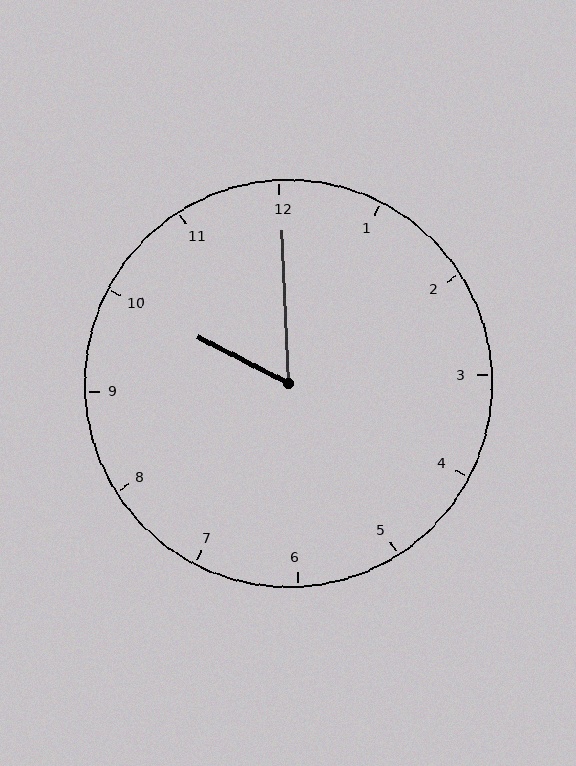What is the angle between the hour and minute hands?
Approximately 60 degrees.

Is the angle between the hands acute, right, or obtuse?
It is acute.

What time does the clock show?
10:00.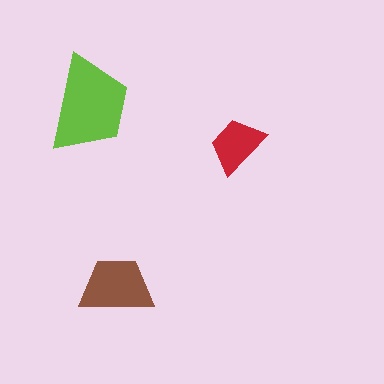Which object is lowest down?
The brown trapezoid is bottommost.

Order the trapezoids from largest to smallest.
the lime one, the brown one, the red one.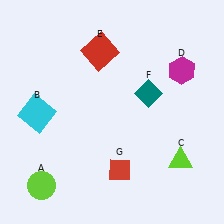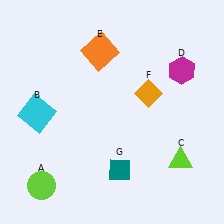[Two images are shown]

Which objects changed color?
E changed from red to orange. F changed from teal to orange. G changed from red to teal.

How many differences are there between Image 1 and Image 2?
There are 3 differences between the two images.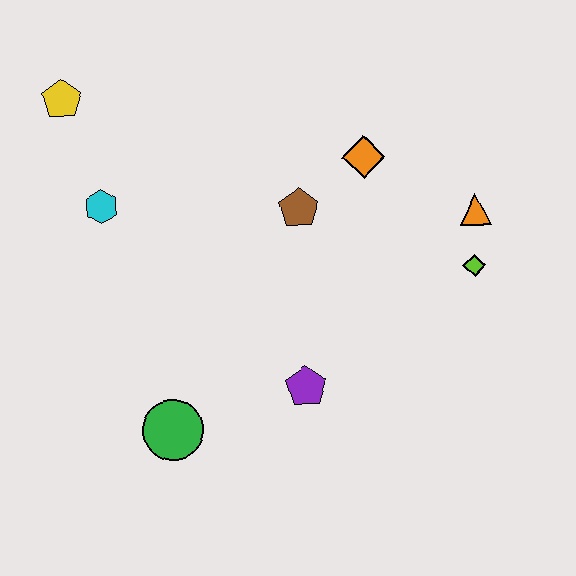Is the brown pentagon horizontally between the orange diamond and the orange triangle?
No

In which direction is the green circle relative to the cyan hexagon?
The green circle is below the cyan hexagon.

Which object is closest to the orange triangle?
The lime diamond is closest to the orange triangle.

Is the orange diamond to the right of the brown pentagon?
Yes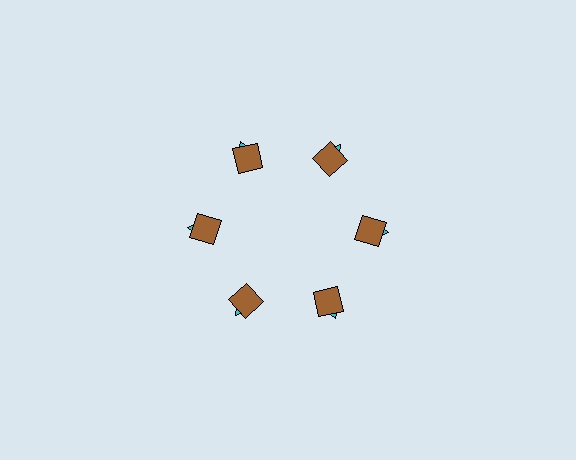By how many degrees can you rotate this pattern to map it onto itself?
The pattern maps onto itself every 60 degrees of rotation.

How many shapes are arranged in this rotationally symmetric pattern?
There are 12 shapes, arranged in 6 groups of 2.